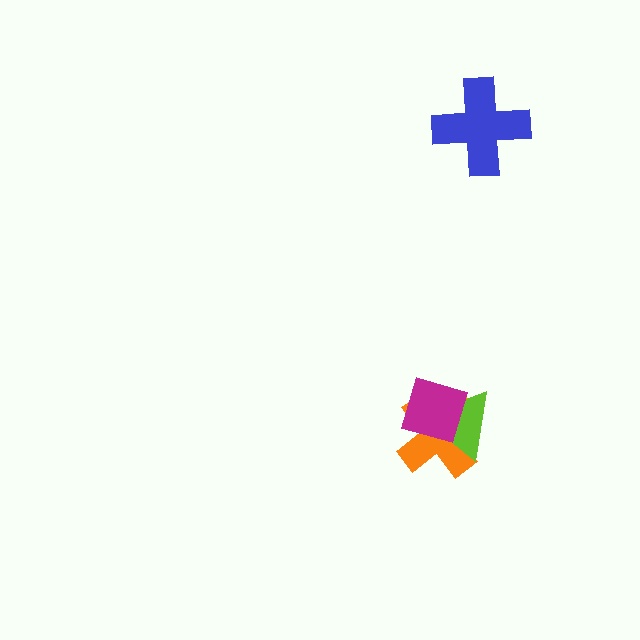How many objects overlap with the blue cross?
0 objects overlap with the blue cross.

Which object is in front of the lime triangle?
The magenta square is in front of the lime triangle.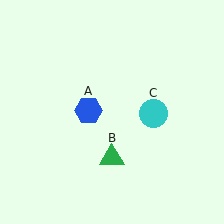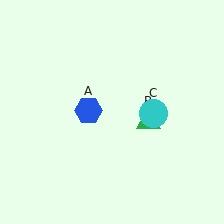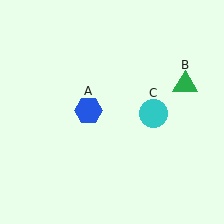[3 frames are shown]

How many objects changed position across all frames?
1 object changed position: green triangle (object B).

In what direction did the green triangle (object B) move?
The green triangle (object B) moved up and to the right.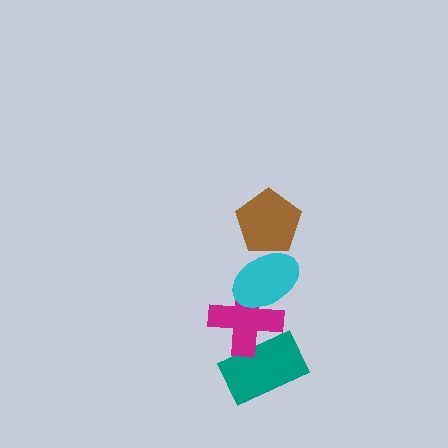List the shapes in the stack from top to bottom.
From top to bottom: the brown pentagon, the cyan ellipse, the magenta cross, the teal rectangle.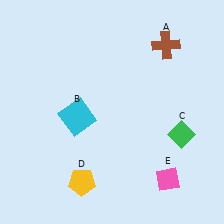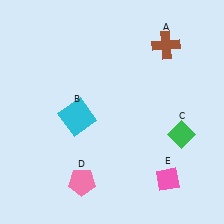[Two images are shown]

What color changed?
The pentagon (D) changed from yellow in Image 1 to pink in Image 2.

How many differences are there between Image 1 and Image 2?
There is 1 difference between the two images.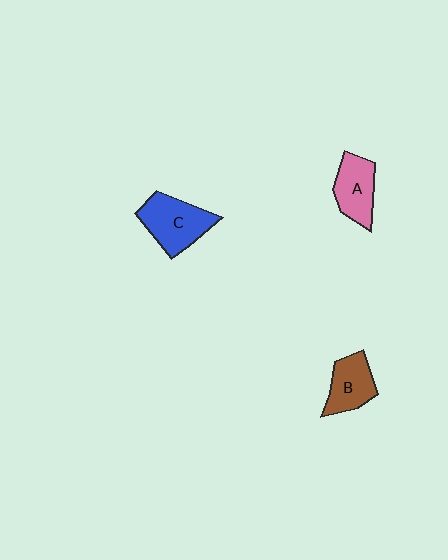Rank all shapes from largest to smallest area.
From largest to smallest: C (blue), A (pink), B (brown).